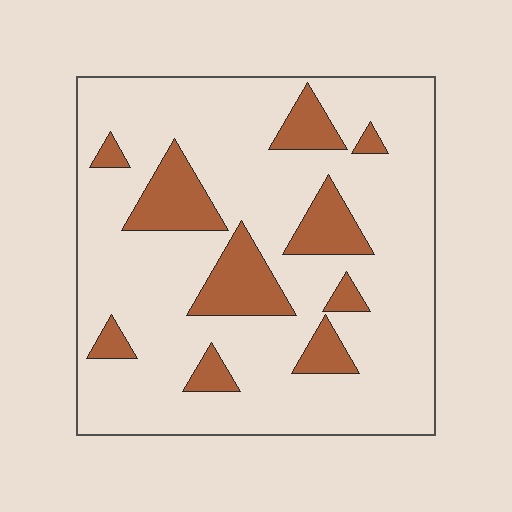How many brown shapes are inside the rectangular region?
10.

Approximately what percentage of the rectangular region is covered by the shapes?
Approximately 20%.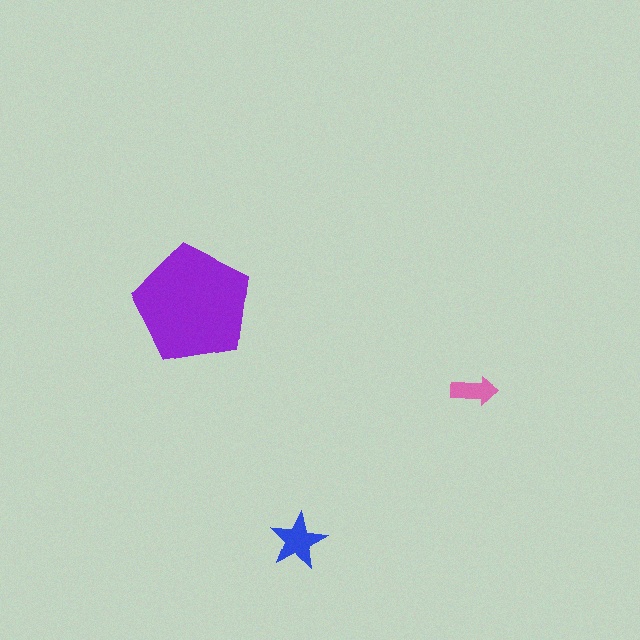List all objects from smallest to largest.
The pink arrow, the blue star, the purple pentagon.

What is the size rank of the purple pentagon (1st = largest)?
1st.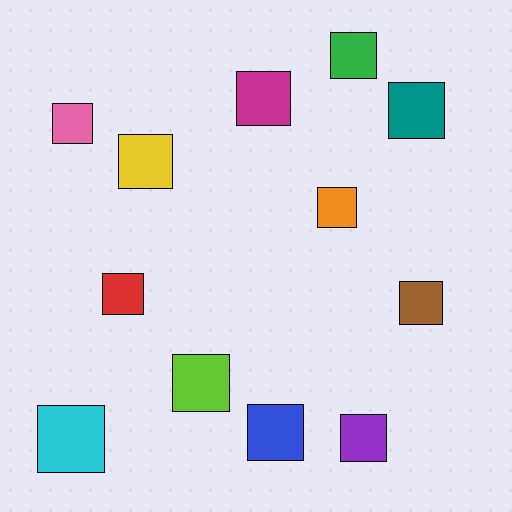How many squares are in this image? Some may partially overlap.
There are 12 squares.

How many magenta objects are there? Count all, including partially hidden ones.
There is 1 magenta object.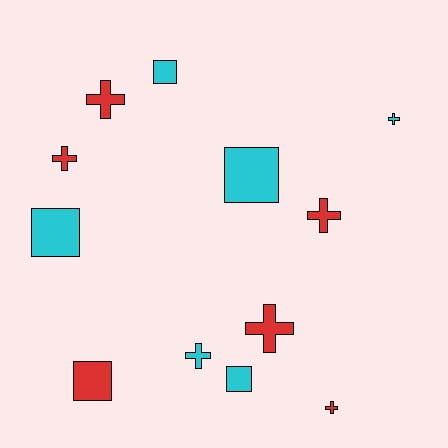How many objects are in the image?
There are 12 objects.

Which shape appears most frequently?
Cross, with 7 objects.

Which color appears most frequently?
Cyan, with 6 objects.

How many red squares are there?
There is 1 red square.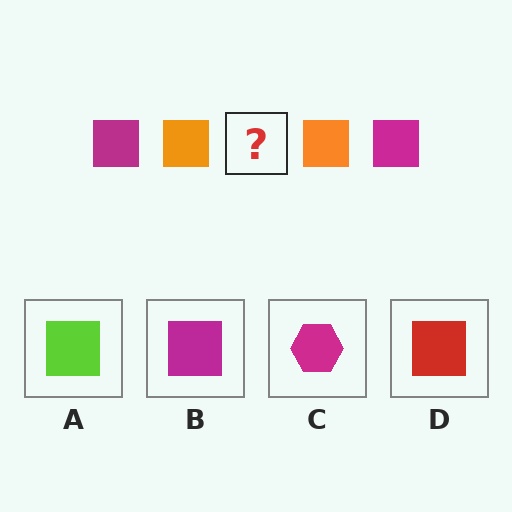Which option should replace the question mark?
Option B.